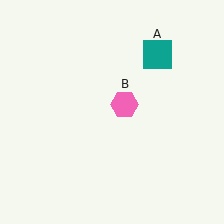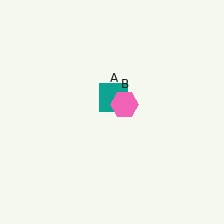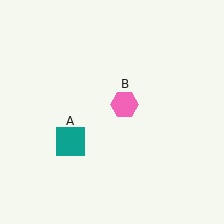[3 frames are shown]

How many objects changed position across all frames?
1 object changed position: teal square (object A).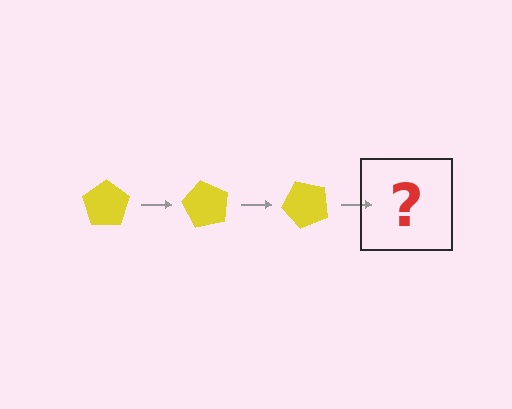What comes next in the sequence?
The next element should be a yellow pentagon rotated 180 degrees.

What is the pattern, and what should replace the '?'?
The pattern is that the pentagon rotates 60 degrees each step. The '?' should be a yellow pentagon rotated 180 degrees.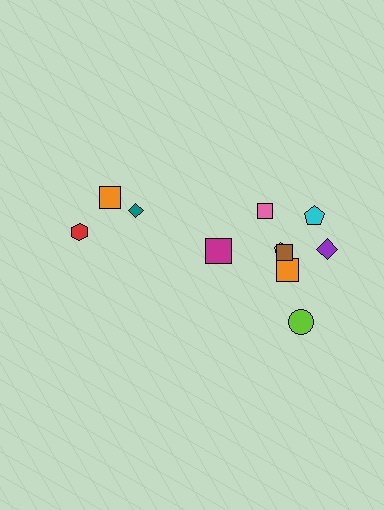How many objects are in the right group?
There are 8 objects.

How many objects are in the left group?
There are 3 objects.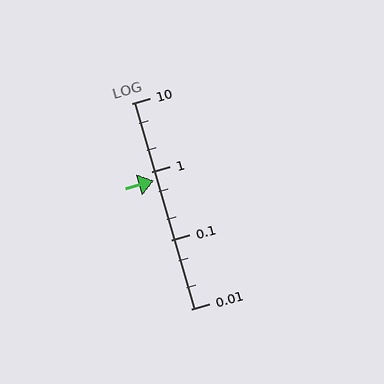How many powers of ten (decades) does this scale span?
The scale spans 3 decades, from 0.01 to 10.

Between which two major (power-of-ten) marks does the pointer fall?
The pointer is between 0.1 and 1.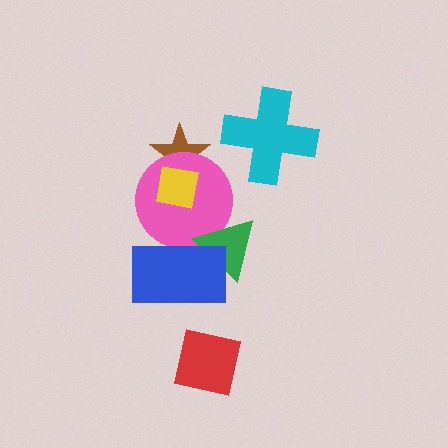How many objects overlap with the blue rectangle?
2 objects overlap with the blue rectangle.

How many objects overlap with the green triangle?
2 objects overlap with the green triangle.